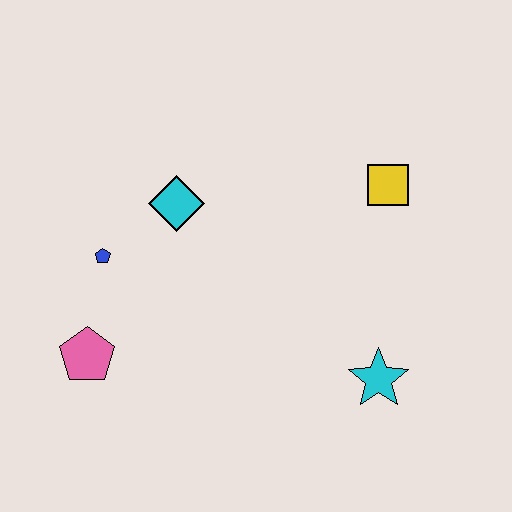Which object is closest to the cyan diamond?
The blue pentagon is closest to the cyan diamond.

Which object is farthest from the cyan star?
The blue pentagon is farthest from the cyan star.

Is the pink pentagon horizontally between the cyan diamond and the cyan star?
No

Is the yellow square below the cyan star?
No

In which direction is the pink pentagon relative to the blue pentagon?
The pink pentagon is below the blue pentagon.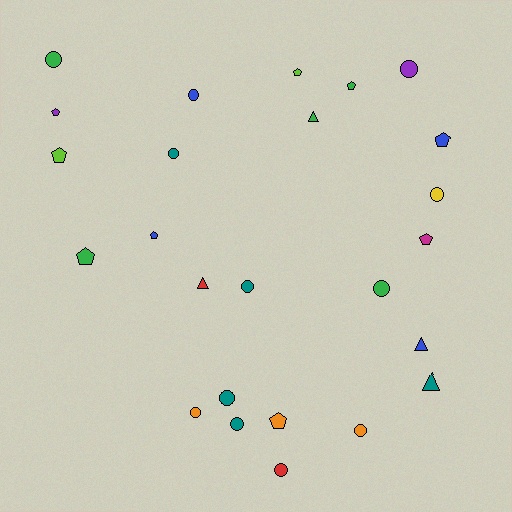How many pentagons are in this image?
There are 9 pentagons.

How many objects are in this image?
There are 25 objects.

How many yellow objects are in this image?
There is 1 yellow object.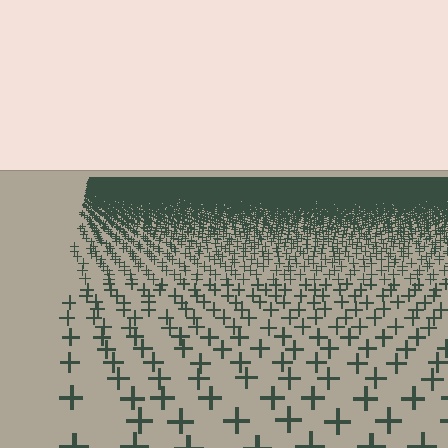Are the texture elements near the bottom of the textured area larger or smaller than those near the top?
Larger. Near the bottom, elements are closer to the viewer and appear at a bigger on-screen size.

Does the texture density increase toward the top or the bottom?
Density increases toward the top.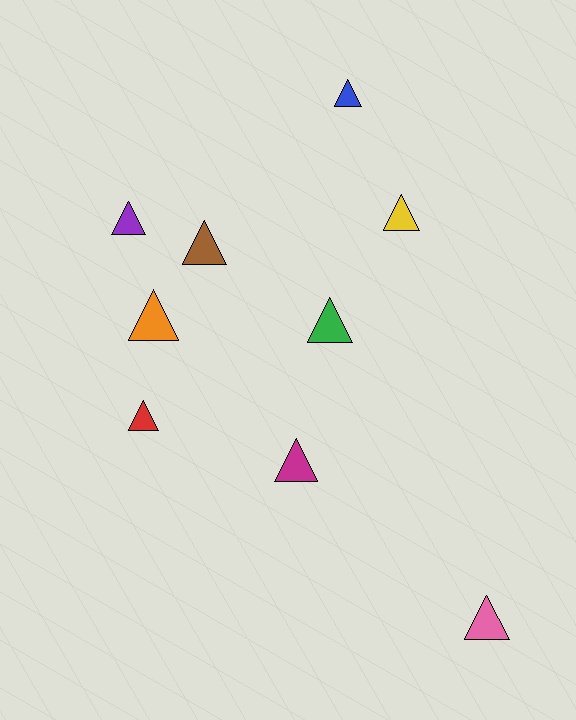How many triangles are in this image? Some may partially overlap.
There are 9 triangles.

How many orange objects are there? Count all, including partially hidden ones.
There is 1 orange object.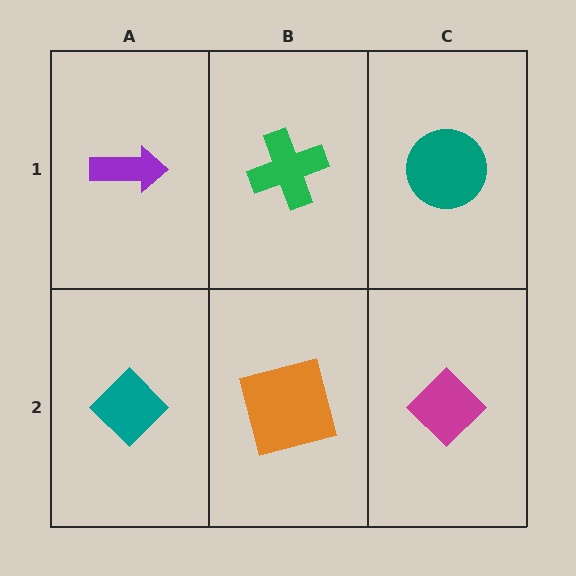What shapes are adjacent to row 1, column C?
A magenta diamond (row 2, column C), a green cross (row 1, column B).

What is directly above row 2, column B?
A green cross.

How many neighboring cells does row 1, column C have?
2.